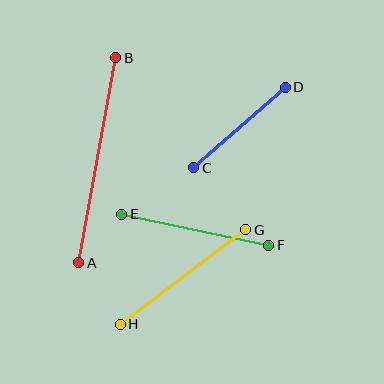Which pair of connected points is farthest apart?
Points A and B are farthest apart.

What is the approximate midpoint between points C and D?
The midpoint is at approximately (240, 127) pixels.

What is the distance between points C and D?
The distance is approximately 122 pixels.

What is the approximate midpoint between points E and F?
The midpoint is at approximately (195, 230) pixels.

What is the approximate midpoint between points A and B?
The midpoint is at approximately (97, 160) pixels.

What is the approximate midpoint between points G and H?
The midpoint is at approximately (183, 277) pixels.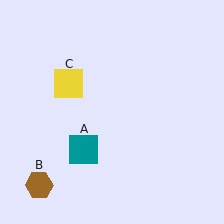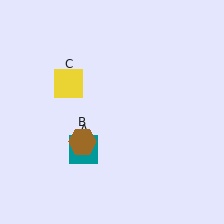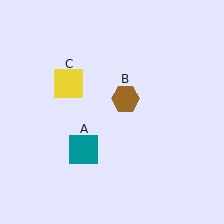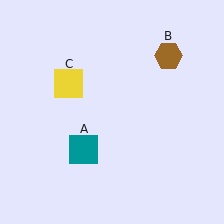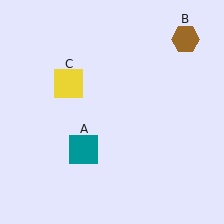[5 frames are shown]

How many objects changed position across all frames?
1 object changed position: brown hexagon (object B).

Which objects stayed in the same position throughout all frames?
Teal square (object A) and yellow square (object C) remained stationary.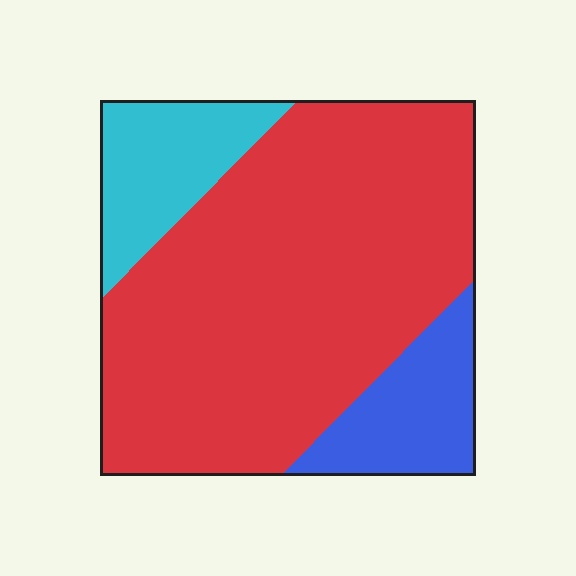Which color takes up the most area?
Red, at roughly 70%.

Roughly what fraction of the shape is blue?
Blue takes up about one eighth (1/8) of the shape.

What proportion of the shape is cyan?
Cyan takes up about one eighth (1/8) of the shape.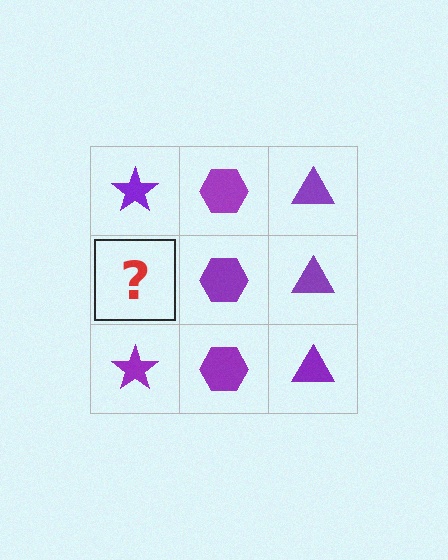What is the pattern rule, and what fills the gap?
The rule is that each column has a consistent shape. The gap should be filled with a purple star.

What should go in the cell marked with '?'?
The missing cell should contain a purple star.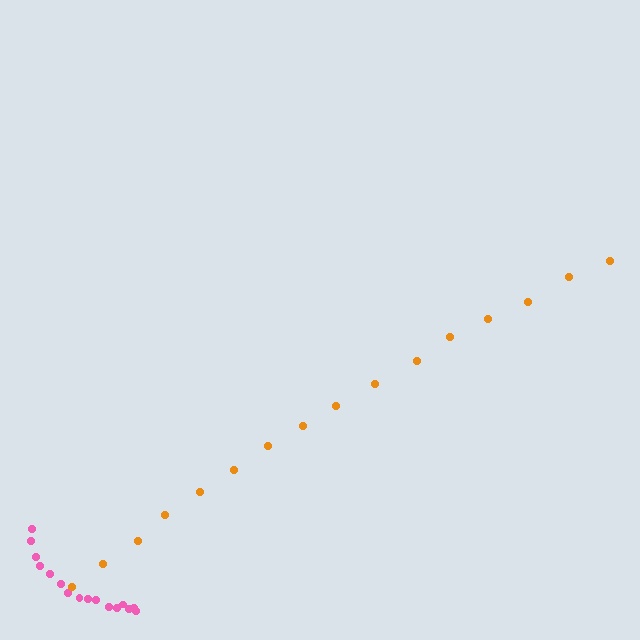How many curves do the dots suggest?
There are 2 distinct paths.